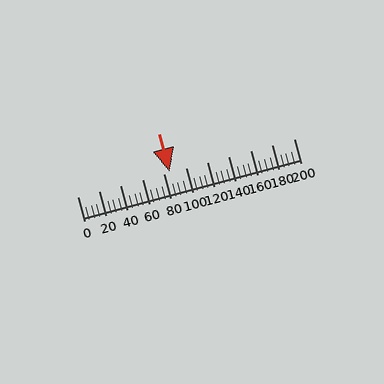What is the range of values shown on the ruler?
The ruler shows values from 0 to 200.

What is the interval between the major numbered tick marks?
The major tick marks are spaced 20 units apart.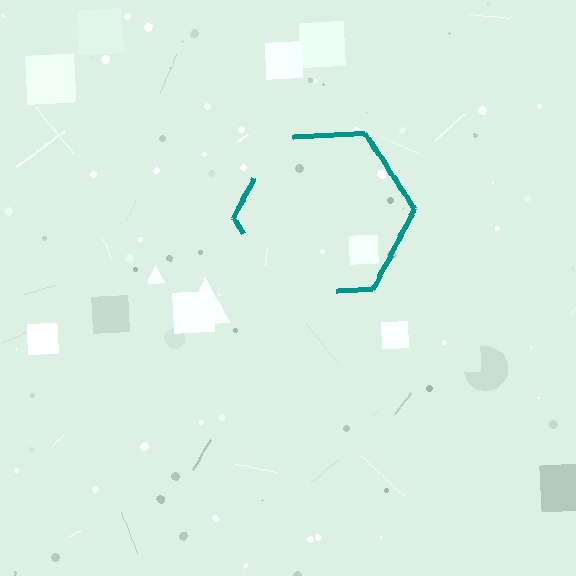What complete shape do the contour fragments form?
The contour fragments form a hexagon.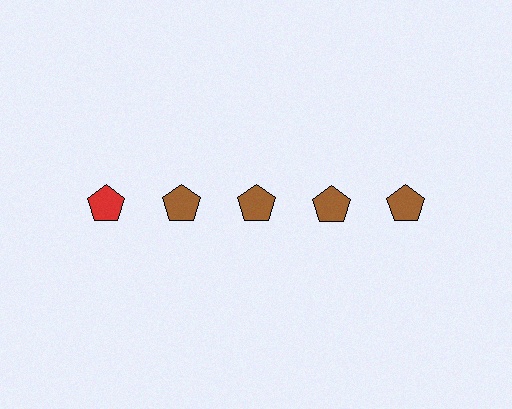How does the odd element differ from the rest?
It has a different color: red instead of brown.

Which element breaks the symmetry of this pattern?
The red pentagon in the top row, leftmost column breaks the symmetry. All other shapes are brown pentagons.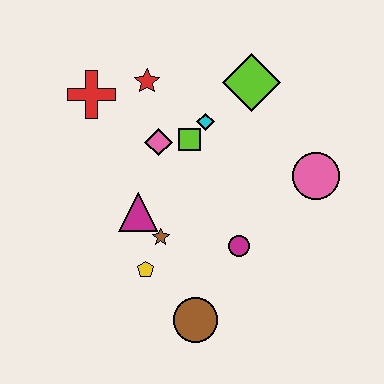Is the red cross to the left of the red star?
Yes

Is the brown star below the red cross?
Yes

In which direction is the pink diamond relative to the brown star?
The pink diamond is above the brown star.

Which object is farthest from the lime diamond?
The brown circle is farthest from the lime diamond.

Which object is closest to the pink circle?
The magenta circle is closest to the pink circle.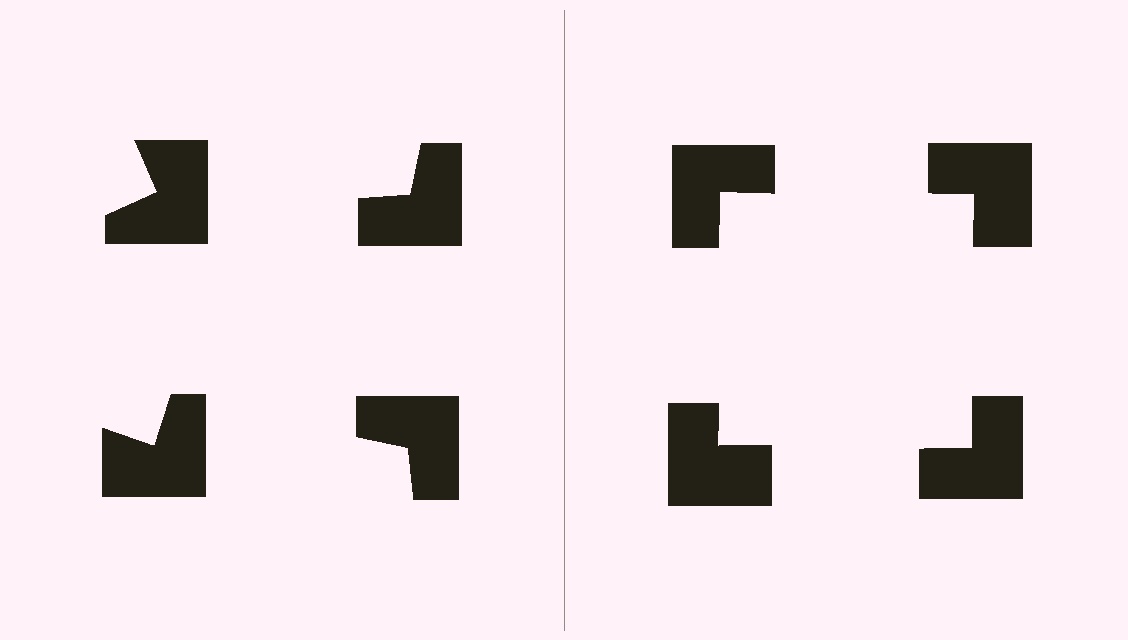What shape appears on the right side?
An illusory square.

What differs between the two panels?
The notched squares are positioned identically on both sides; only the wedge orientations differ. On the right they align to a square; on the left they are misaligned.